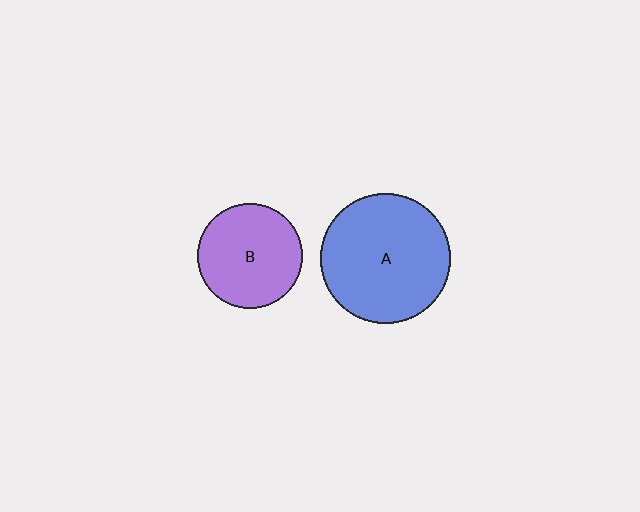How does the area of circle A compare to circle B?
Approximately 1.5 times.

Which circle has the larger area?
Circle A (blue).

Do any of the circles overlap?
No, none of the circles overlap.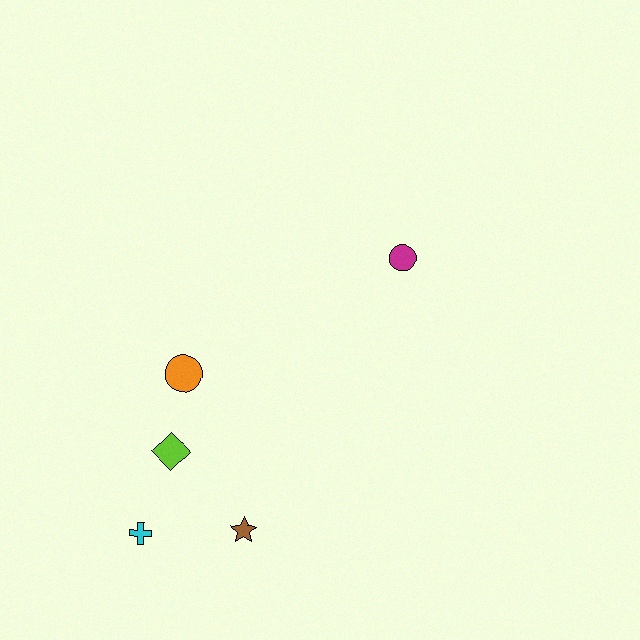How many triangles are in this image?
There are no triangles.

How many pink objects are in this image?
There are no pink objects.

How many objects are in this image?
There are 5 objects.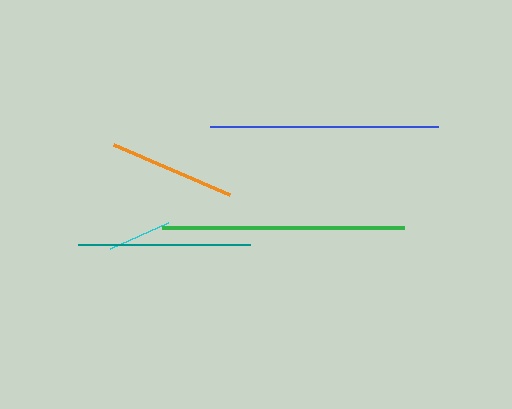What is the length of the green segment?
The green segment is approximately 241 pixels long.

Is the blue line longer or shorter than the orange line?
The blue line is longer than the orange line.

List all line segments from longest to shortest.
From longest to shortest: green, blue, teal, orange, cyan.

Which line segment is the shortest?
The cyan line is the shortest at approximately 64 pixels.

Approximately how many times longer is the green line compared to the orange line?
The green line is approximately 1.9 times the length of the orange line.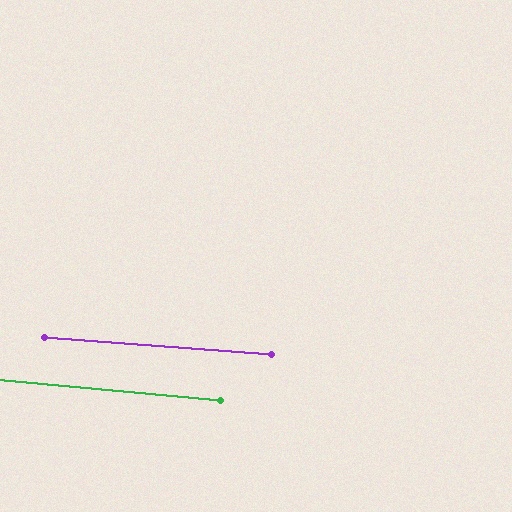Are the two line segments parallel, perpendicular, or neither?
Parallel — their directions differ by only 0.9°.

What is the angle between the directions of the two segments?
Approximately 1 degree.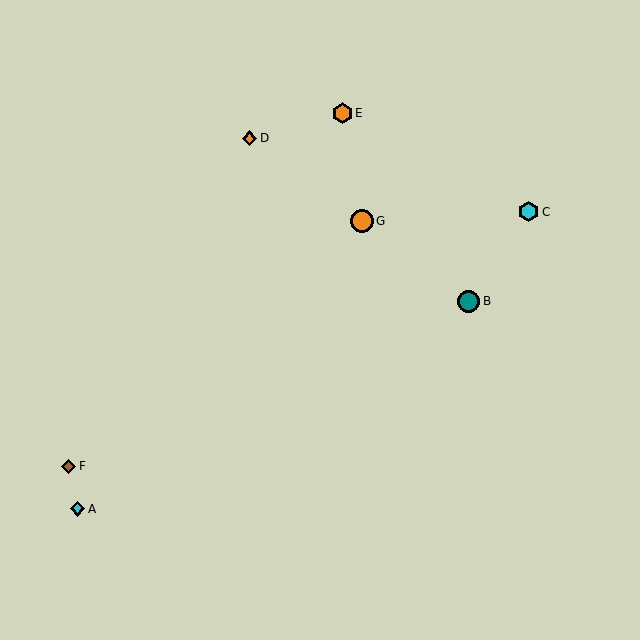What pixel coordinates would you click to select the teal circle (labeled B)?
Click at (468, 301) to select the teal circle B.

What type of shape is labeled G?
Shape G is an orange circle.